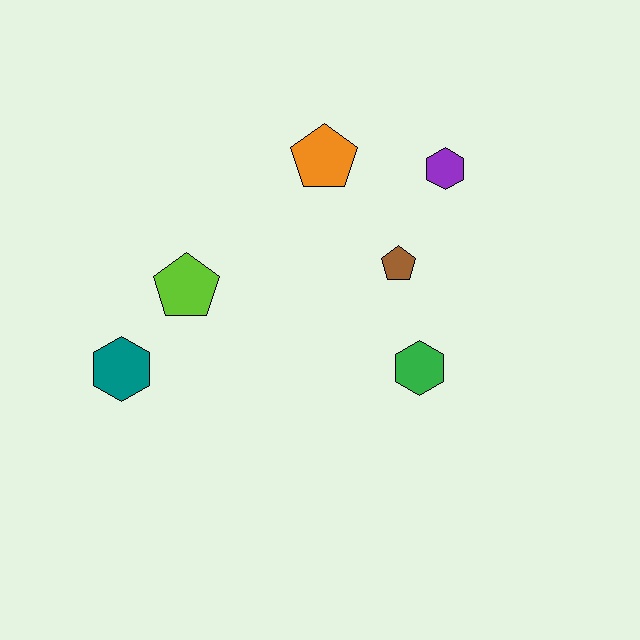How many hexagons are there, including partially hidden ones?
There are 3 hexagons.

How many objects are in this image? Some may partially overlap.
There are 6 objects.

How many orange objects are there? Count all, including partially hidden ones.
There is 1 orange object.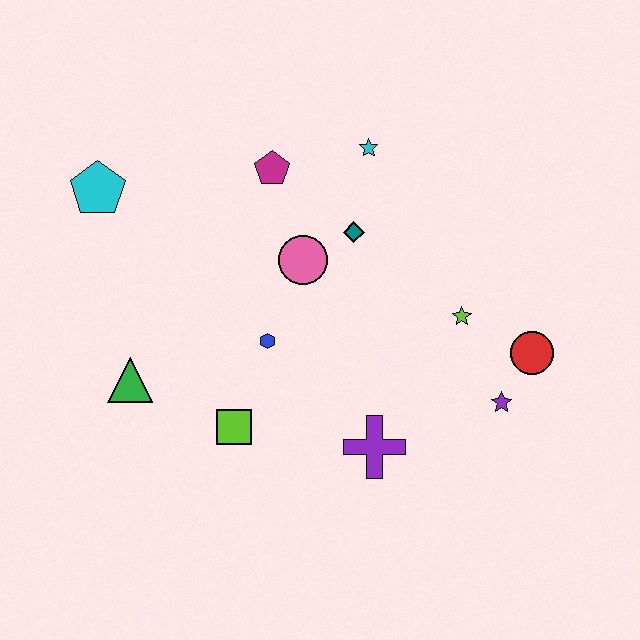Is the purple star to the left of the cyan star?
No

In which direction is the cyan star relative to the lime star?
The cyan star is above the lime star.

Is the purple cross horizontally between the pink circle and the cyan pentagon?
No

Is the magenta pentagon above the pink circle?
Yes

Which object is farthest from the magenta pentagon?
The purple star is farthest from the magenta pentagon.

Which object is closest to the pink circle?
The teal diamond is closest to the pink circle.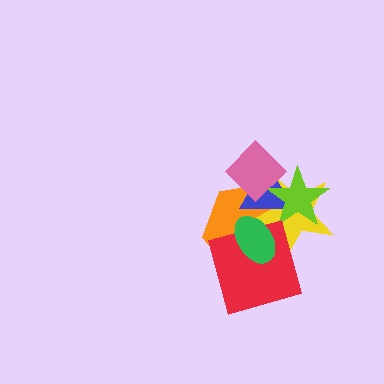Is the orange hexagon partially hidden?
Yes, it is partially covered by another shape.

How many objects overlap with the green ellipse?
4 objects overlap with the green ellipse.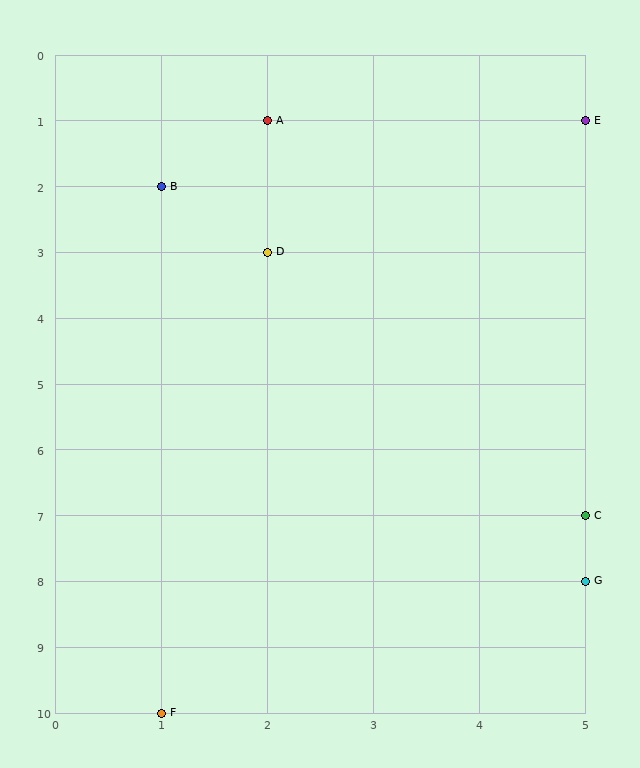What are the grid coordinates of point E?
Point E is at grid coordinates (5, 1).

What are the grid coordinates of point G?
Point G is at grid coordinates (5, 8).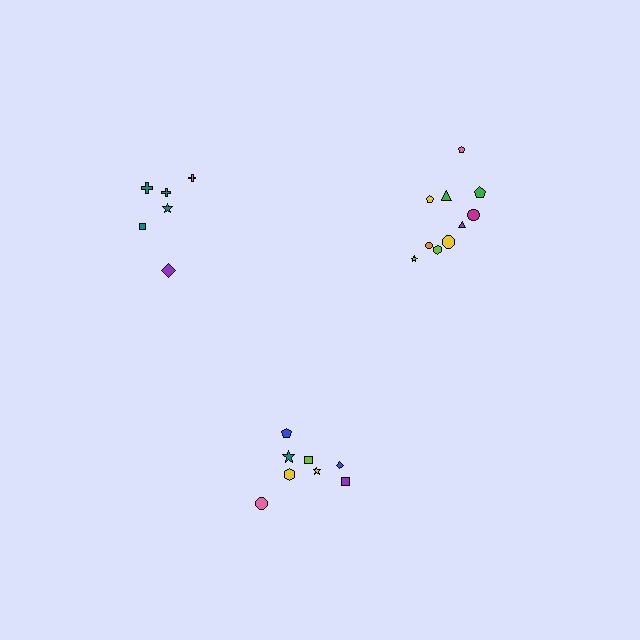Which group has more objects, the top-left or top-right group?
The top-right group.